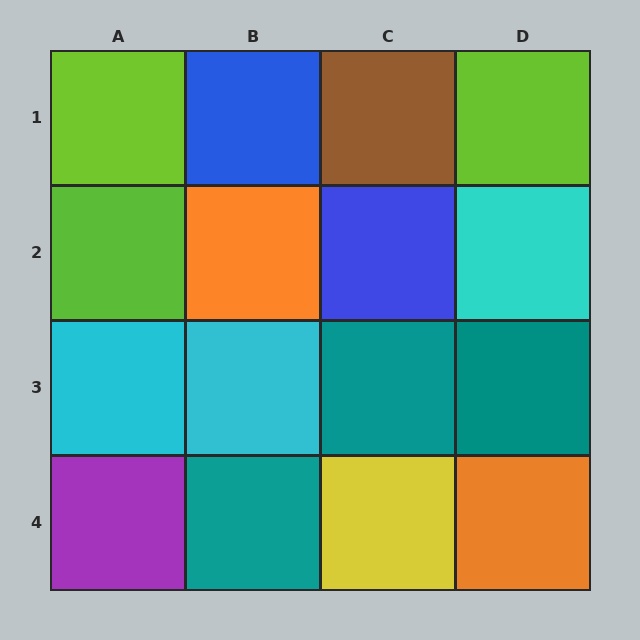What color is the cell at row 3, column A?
Cyan.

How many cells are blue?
2 cells are blue.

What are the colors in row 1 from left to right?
Lime, blue, brown, lime.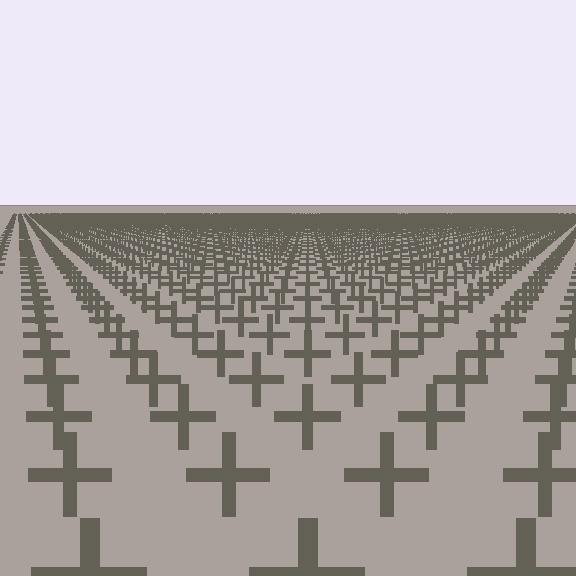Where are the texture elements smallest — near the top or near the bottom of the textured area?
Near the top.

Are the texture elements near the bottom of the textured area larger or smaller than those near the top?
Larger. Near the bottom, elements are closer to the viewer and appear at a bigger on-screen size.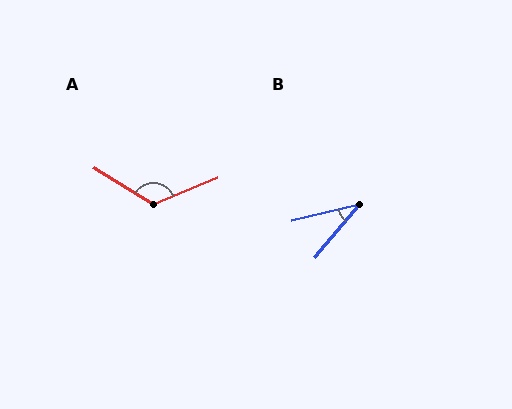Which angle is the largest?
A, at approximately 125 degrees.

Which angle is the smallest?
B, at approximately 37 degrees.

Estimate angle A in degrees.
Approximately 125 degrees.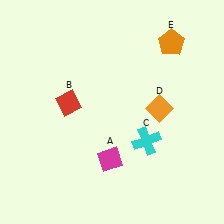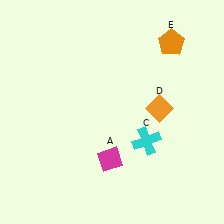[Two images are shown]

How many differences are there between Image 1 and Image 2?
There is 1 difference between the two images.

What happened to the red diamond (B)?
The red diamond (B) was removed in Image 2. It was in the top-left area of Image 1.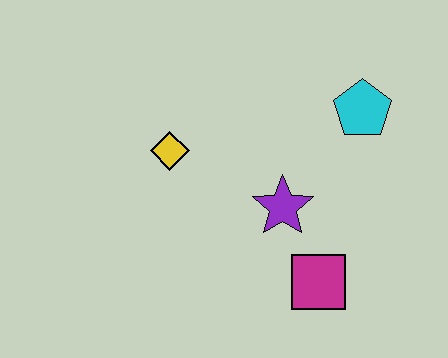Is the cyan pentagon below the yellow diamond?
No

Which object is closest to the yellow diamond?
The purple star is closest to the yellow diamond.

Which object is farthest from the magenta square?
The yellow diamond is farthest from the magenta square.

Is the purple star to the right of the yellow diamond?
Yes